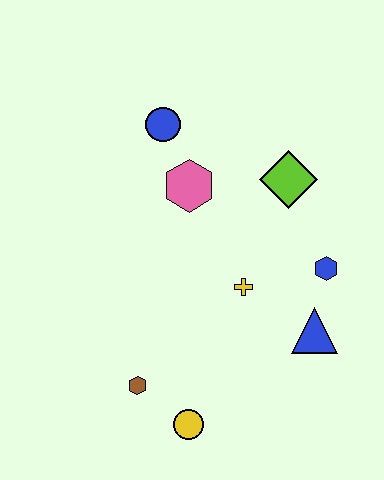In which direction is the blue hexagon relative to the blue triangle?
The blue hexagon is above the blue triangle.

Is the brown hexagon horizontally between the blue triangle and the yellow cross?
No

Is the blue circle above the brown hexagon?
Yes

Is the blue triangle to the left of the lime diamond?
No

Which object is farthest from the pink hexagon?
The yellow circle is farthest from the pink hexagon.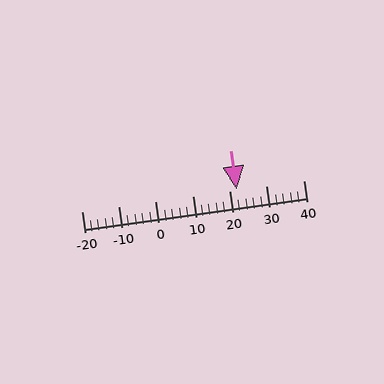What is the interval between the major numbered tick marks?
The major tick marks are spaced 10 units apart.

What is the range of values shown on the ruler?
The ruler shows values from -20 to 40.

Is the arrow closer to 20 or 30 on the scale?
The arrow is closer to 20.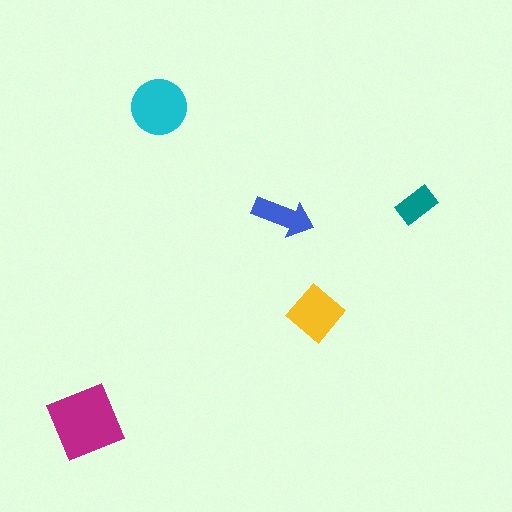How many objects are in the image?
There are 5 objects in the image.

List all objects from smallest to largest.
The teal rectangle, the blue arrow, the yellow diamond, the cyan circle, the magenta diamond.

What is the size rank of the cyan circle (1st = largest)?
2nd.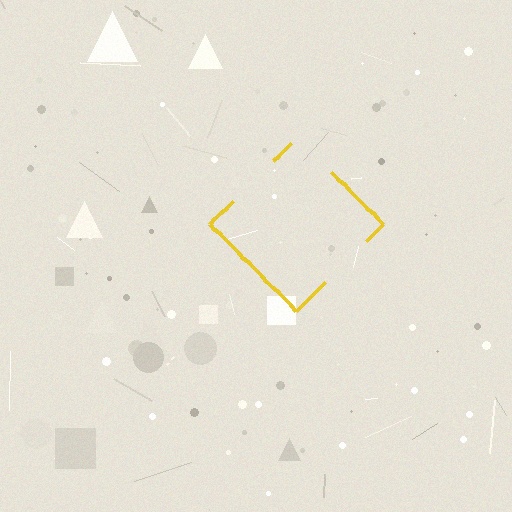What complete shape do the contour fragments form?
The contour fragments form a diamond.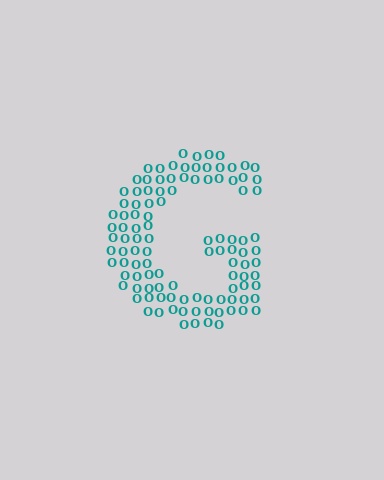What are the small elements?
The small elements are letter O's.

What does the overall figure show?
The overall figure shows the letter G.